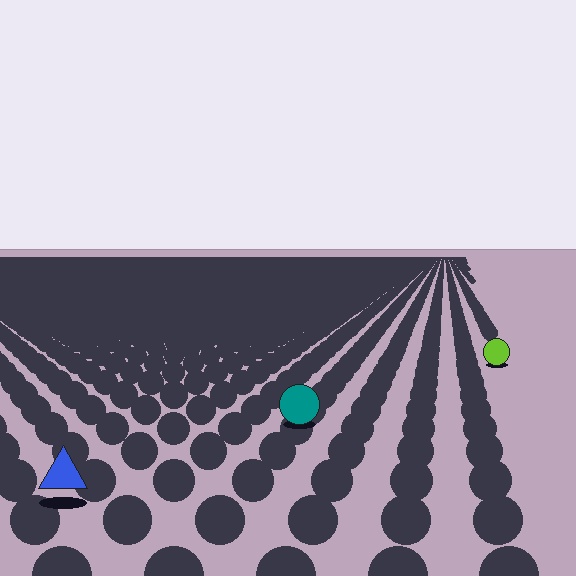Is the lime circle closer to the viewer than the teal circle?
No. The teal circle is closer — you can tell from the texture gradient: the ground texture is coarser near it.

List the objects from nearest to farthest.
From nearest to farthest: the blue triangle, the teal circle, the lime circle.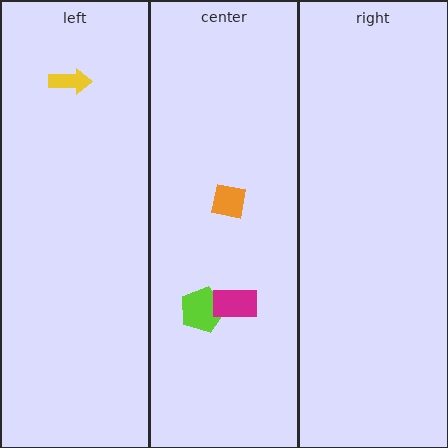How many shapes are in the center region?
3.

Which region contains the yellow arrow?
The left region.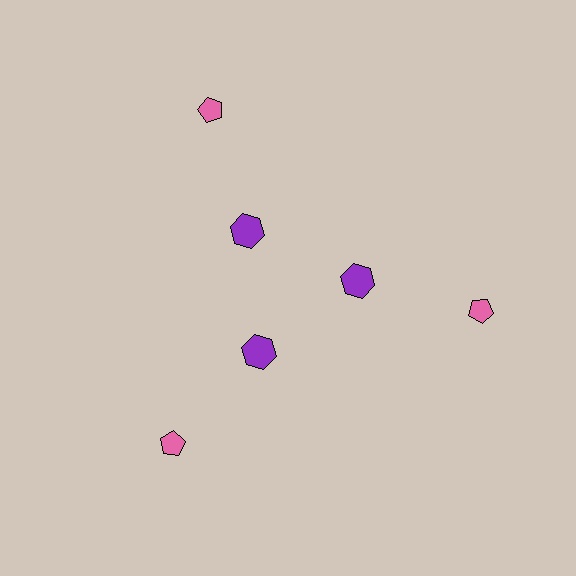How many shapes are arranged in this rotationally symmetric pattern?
There are 6 shapes, arranged in 3 groups of 2.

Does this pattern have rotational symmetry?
Yes, this pattern has 3-fold rotational symmetry. It looks the same after rotating 120 degrees around the center.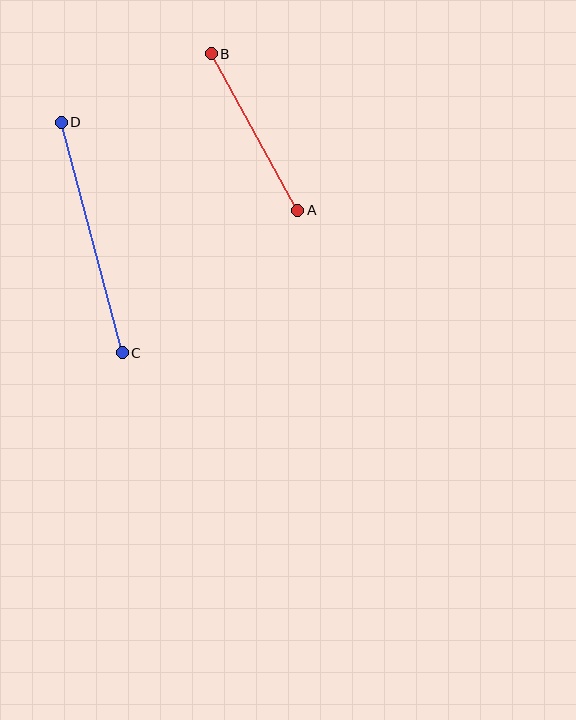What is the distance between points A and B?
The distance is approximately 179 pixels.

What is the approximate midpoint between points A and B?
The midpoint is at approximately (254, 132) pixels.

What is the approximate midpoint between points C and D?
The midpoint is at approximately (92, 237) pixels.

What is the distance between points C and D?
The distance is approximately 239 pixels.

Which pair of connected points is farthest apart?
Points C and D are farthest apart.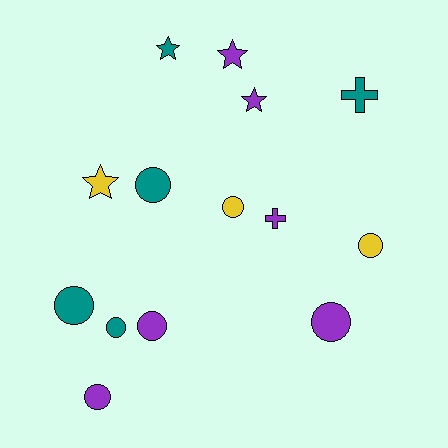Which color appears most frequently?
Purple, with 6 objects.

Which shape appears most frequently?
Circle, with 8 objects.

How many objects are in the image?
There are 14 objects.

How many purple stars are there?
There are 2 purple stars.